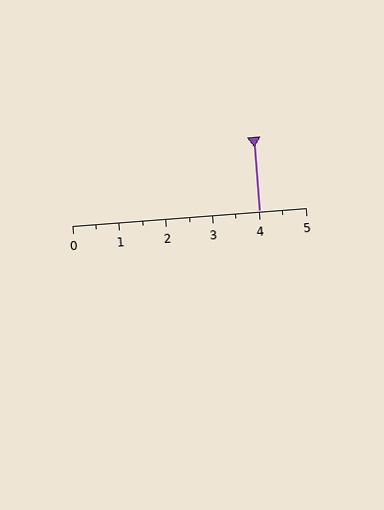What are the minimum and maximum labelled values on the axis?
The axis runs from 0 to 5.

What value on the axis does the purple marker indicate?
The marker indicates approximately 4.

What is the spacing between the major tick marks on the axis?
The major ticks are spaced 1 apart.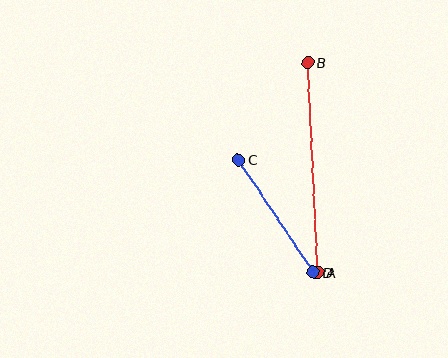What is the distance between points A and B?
The distance is approximately 210 pixels.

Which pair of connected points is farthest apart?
Points A and B are farthest apart.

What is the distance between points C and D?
The distance is approximately 135 pixels.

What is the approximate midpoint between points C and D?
The midpoint is at approximately (276, 216) pixels.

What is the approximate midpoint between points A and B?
The midpoint is at approximately (313, 167) pixels.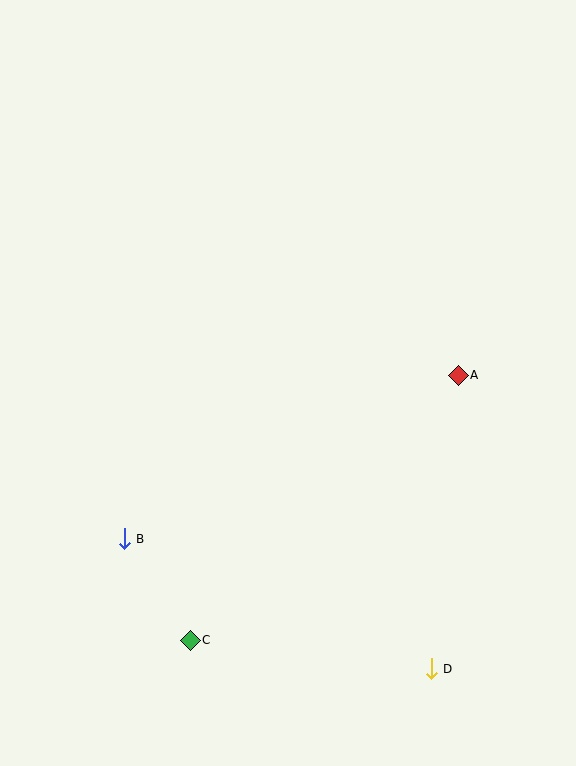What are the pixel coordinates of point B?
Point B is at (124, 539).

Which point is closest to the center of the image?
Point A at (458, 375) is closest to the center.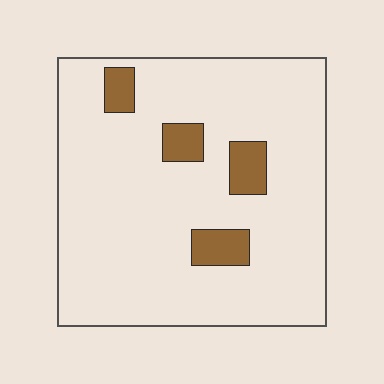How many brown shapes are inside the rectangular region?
4.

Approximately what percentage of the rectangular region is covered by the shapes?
Approximately 10%.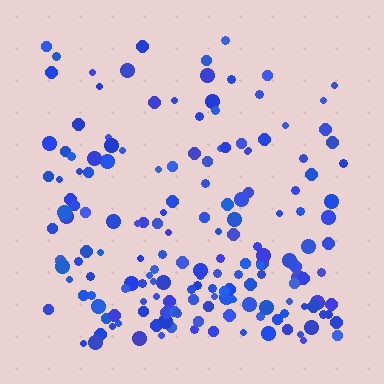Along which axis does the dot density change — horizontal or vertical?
Vertical.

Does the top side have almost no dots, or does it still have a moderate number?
Still a moderate number, just noticeably fewer than the bottom.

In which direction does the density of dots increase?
From top to bottom, with the bottom side densest.